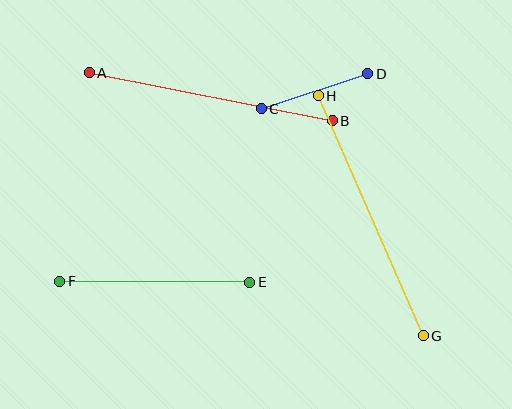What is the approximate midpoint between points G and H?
The midpoint is at approximately (371, 216) pixels.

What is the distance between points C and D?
The distance is approximately 112 pixels.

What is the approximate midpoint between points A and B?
The midpoint is at approximately (211, 97) pixels.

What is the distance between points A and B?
The distance is approximately 248 pixels.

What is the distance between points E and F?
The distance is approximately 190 pixels.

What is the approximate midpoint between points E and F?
The midpoint is at approximately (155, 282) pixels.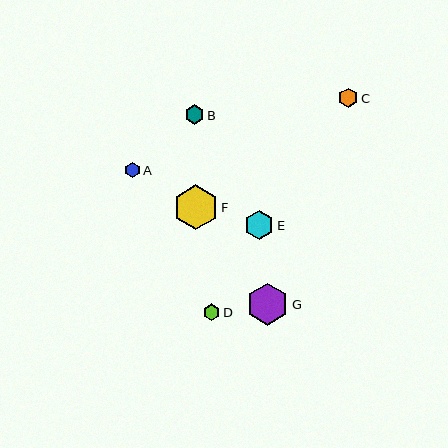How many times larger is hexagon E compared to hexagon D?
Hexagon E is approximately 1.8 times the size of hexagon D.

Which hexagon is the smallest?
Hexagon A is the smallest with a size of approximately 15 pixels.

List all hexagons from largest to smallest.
From largest to smallest: F, G, E, B, C, D, A.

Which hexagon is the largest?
Hexagon F is the largest with a size of approximately 45 pixels.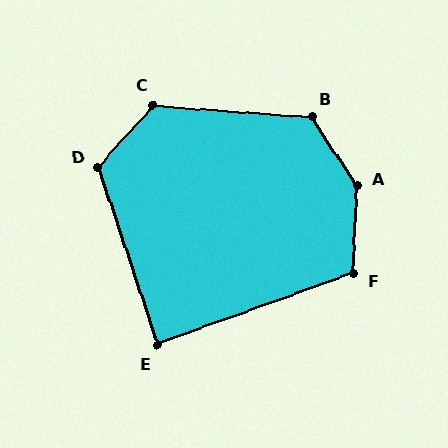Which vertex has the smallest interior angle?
E, at approximately 88 degrees.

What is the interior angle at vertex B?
Approximately 128 degrees (obtuse).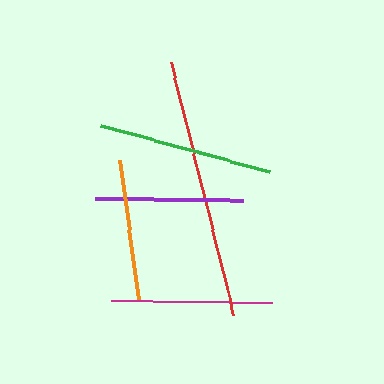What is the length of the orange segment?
The orange segment is approximately 141 pixels long.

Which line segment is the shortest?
The orange line is the shortest at approximately 141 pixels.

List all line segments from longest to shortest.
From longest to shortest: red, green, magenta, purple, orange.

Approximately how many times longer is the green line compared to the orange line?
The green line is approximately 1.2 times the length of the orange line.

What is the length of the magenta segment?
The magenta segment is approximately 161 pixels long.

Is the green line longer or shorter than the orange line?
The green line is longer than the orange line.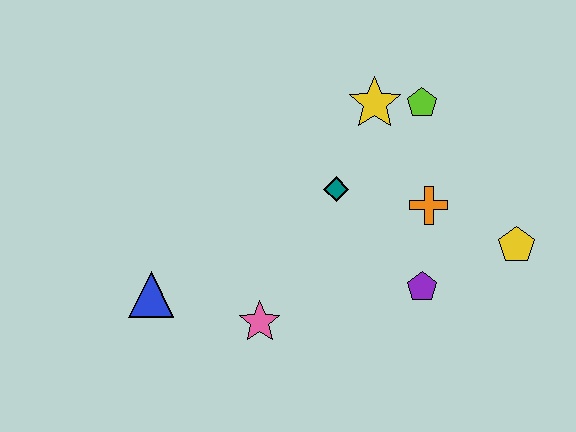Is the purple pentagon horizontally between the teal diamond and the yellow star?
No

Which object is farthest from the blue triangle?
The yellow pentagon is farthest from the blue triangle.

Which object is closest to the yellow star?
The lime pentagon is closest to the yellow star.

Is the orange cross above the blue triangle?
Yes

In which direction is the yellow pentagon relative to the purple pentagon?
The yellow pentagon is to the right of the purple pentagon.